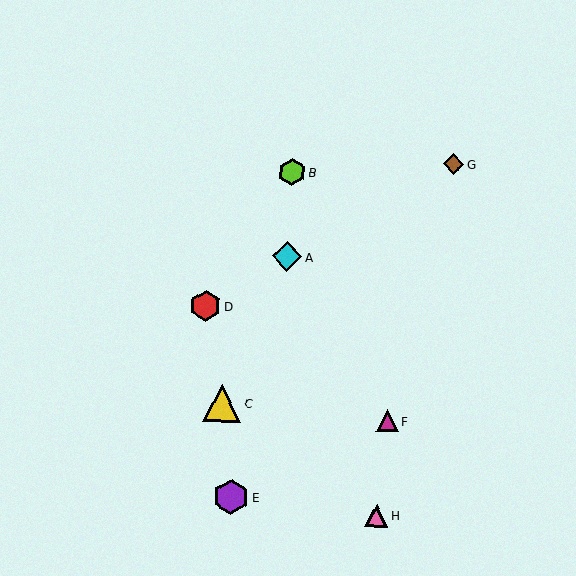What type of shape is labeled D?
Shape D is a red hexagon.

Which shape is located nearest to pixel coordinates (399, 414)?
The magenta triangle (labeled F) at (387, 421) is nearest to that location.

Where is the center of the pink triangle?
The center of the pink triangle is at (376, 516).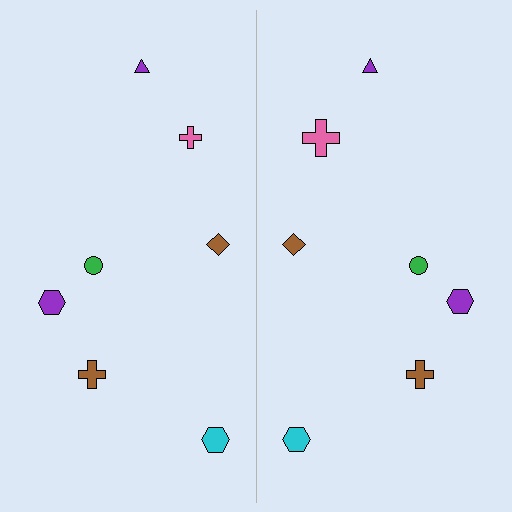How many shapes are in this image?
There are 14 shapes in this image.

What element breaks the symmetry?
The pink cross on the right side has a different size than its mirror counterpart.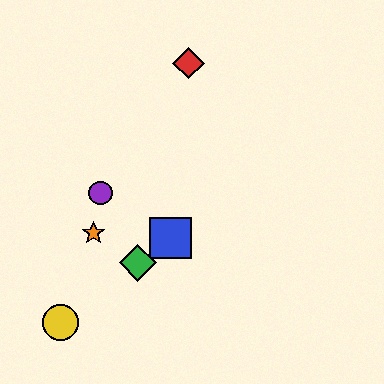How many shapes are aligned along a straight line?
3 shapes (the blue square, the green diamond, the yellow circle) are aligned along a straight line.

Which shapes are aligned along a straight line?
The blue square, the green diamond, the yellow circle are aligned along a straight line.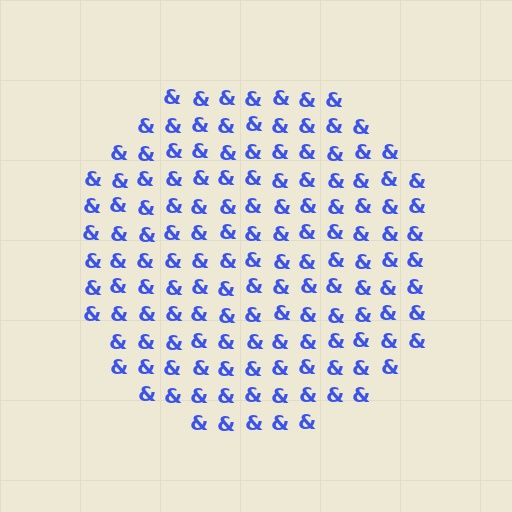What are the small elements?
The small elements are ampersands.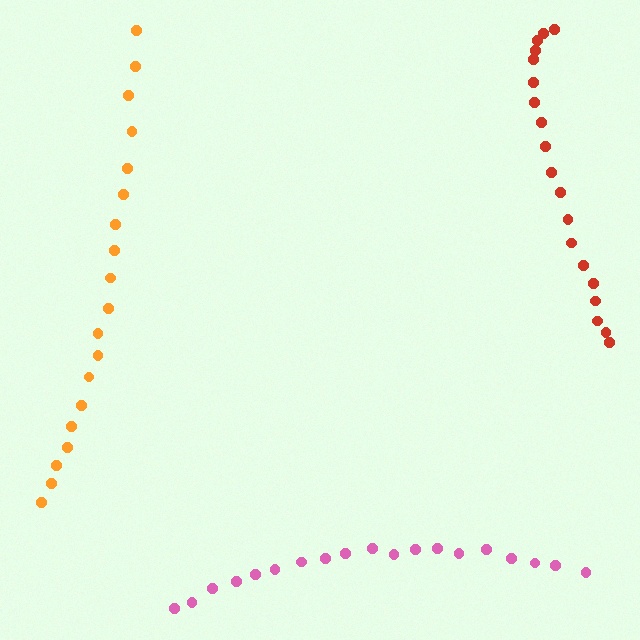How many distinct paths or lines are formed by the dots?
There are 3 distinct paths.